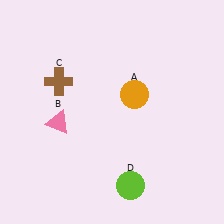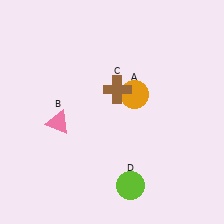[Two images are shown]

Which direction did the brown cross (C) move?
The brown cross (C) moved right.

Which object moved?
The brown cross (C) moved right.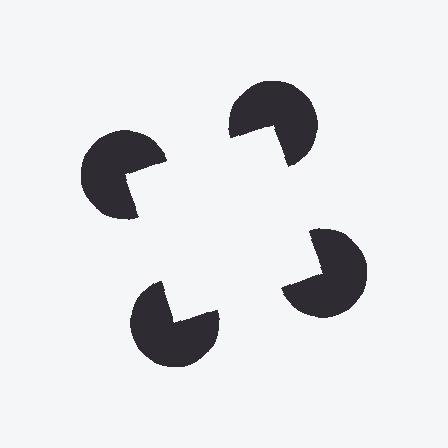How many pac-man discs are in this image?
There are 4 — one at each vertex of the illusory square.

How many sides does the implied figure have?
4 sides.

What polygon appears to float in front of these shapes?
An illusory square — its edges are inferred from the aligned wedge cuts in the pac-man discs, not physically drawn.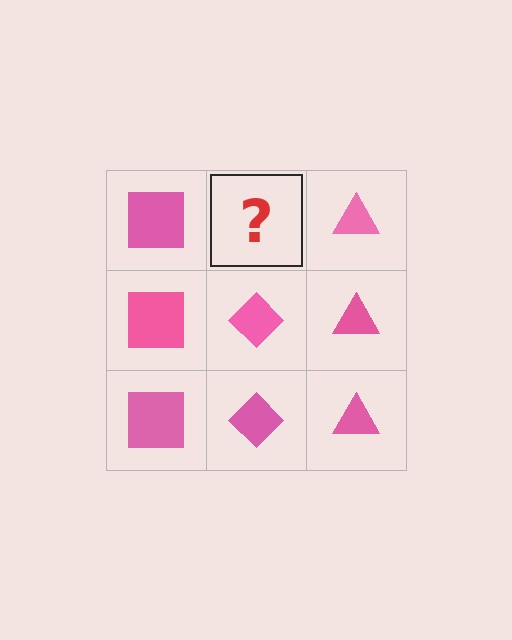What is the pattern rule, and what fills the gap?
The rule is that each column has a consistent shape. The gap should be filled with a pink diamond.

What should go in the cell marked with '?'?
The missing cell should contain a pink diamond.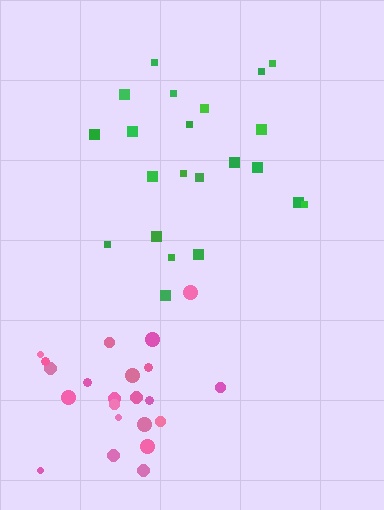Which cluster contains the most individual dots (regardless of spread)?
Green (22).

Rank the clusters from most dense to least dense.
pink, green.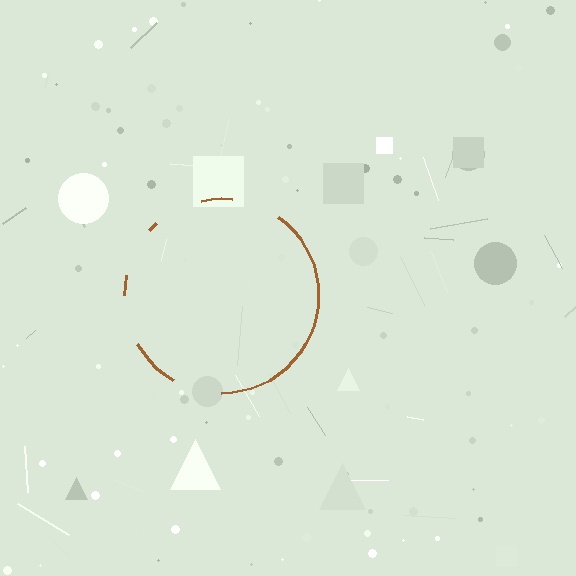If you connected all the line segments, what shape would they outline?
They would outline a circle.